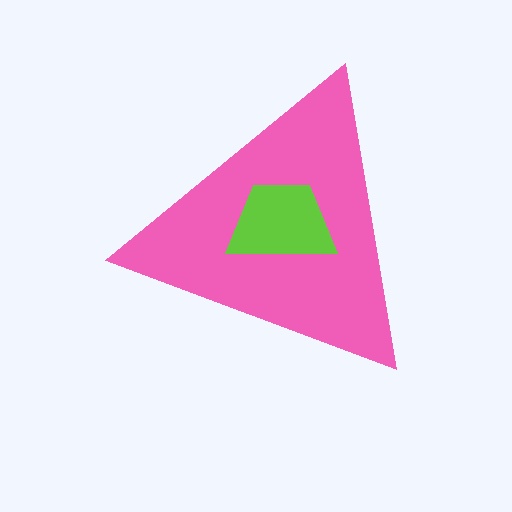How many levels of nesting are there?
2.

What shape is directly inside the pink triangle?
The lime trapezoid.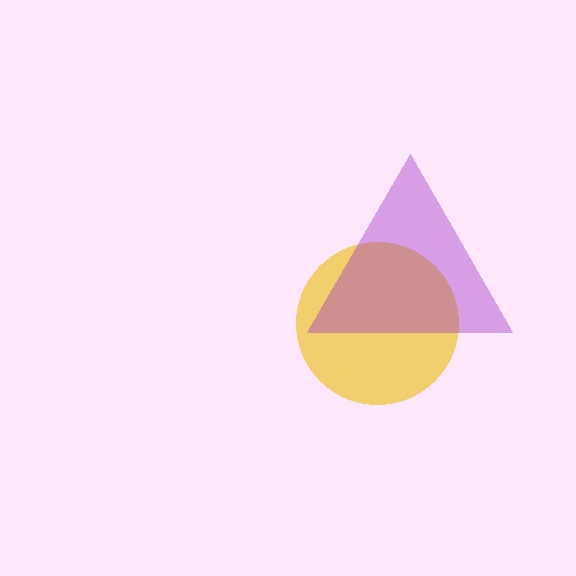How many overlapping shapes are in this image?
There are 2 overlapping shapes in the image.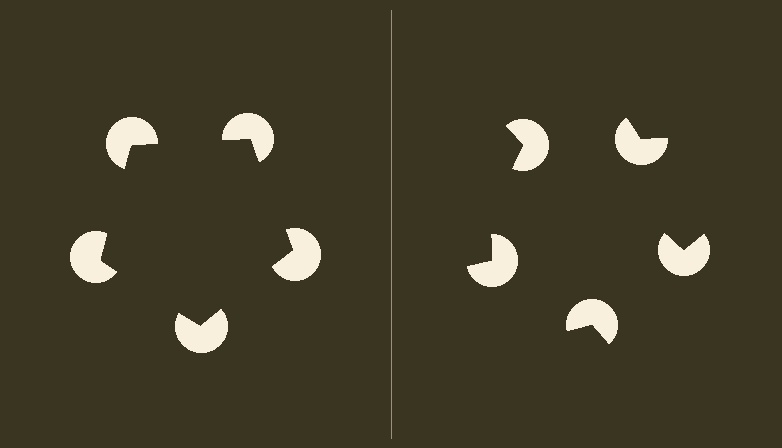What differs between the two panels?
The pac-man discs are positioned identically on both sides; only the wedge orientations differ. On the left they align to a pentagon; on the right they are misaligned.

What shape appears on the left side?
An illusory pentagon.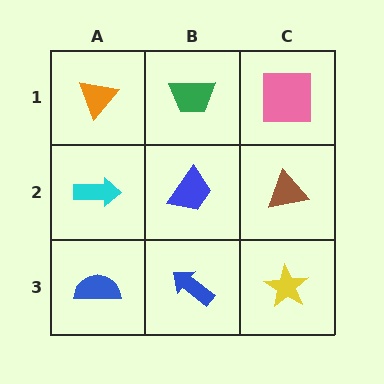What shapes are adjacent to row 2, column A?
An orange triangle (row 1, column A), a blue semicircle (row 3, column A), a blue trapezoid (row 2, column B).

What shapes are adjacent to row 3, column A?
A cyan arrow (row 2, column A), a blue arrow (row 3, column B).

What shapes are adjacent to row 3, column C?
A brown triangle (row 2, column C), a blue arrow (row 3, column B).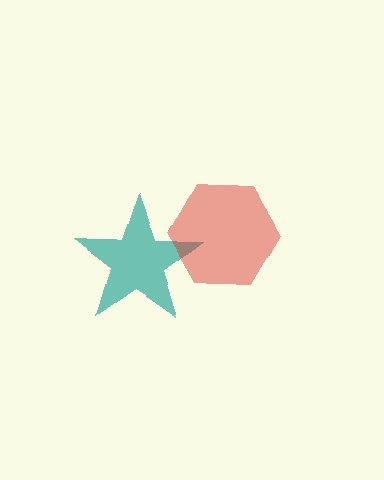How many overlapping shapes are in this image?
There are 2 overlapping shapes in the image.